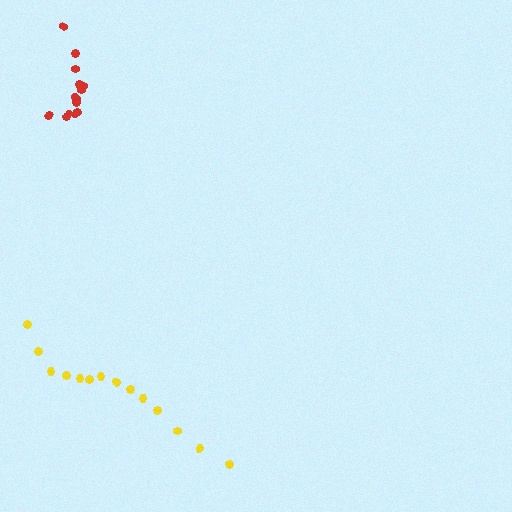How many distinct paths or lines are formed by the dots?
There are 2 distinct paths.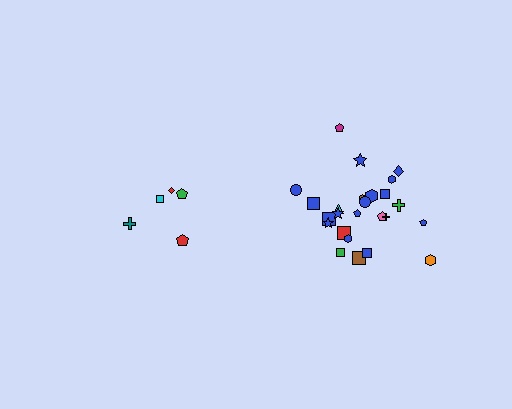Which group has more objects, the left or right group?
The right group.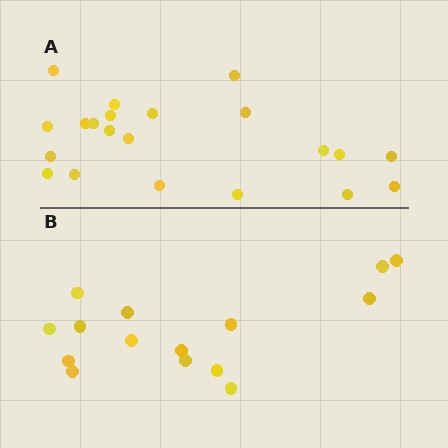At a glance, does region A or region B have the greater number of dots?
Region A (the top region) has more dots.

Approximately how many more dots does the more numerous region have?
Region A has about 6 more dots than region B.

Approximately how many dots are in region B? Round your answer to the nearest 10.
About 20 dots. (The exact count is 15, which rounds to 20.)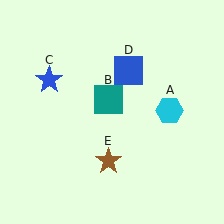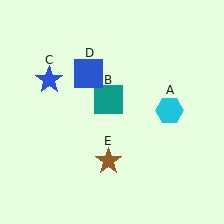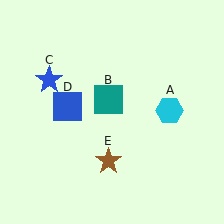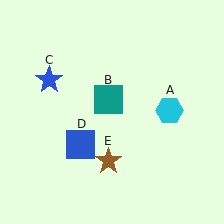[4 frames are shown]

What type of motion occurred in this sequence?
The blue square (object D) rotated counterclockwise around the center of the scene.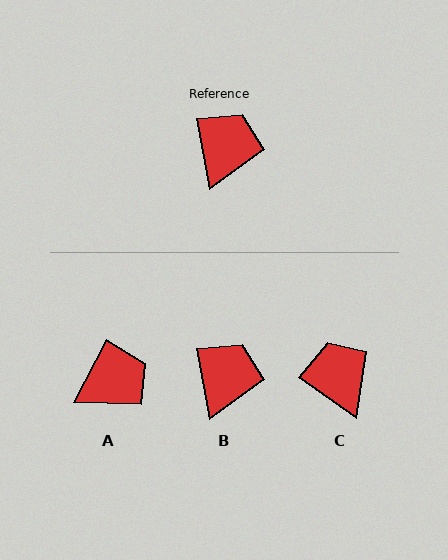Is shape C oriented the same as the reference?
No, it is off by about 45 degrees.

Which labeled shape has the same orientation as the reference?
B.